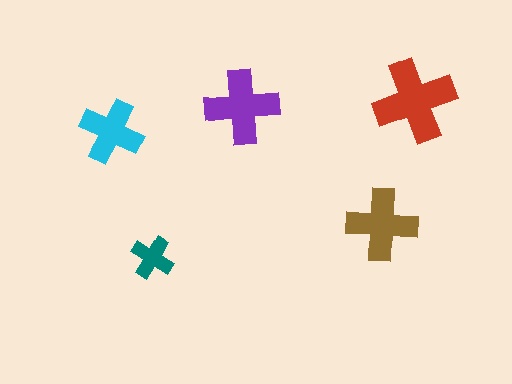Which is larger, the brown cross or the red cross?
The red one.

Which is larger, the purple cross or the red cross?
The red one.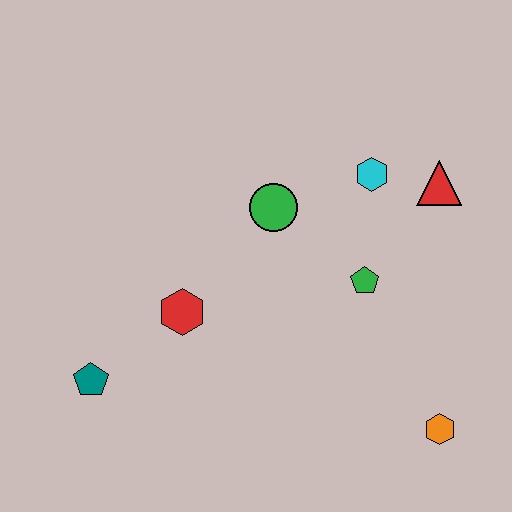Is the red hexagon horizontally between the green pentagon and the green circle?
No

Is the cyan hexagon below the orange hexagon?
No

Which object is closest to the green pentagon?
The cyan hexagon is closest to the green pentagon.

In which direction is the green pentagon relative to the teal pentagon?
The green pentagon is to the right of the teal pentagon.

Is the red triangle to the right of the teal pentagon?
Yes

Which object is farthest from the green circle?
The orange hexagon is farthest from the green circle.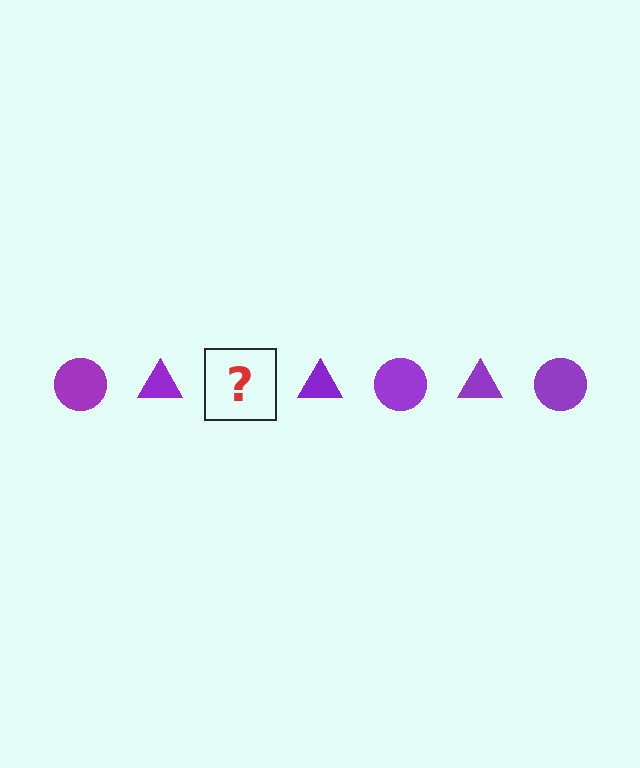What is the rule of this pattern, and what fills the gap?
The rule is that the pattern cycles through circle, triangle shapes in purple. The gap should be filled with a purple circle.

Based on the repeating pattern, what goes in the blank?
The blank should be a purple circle.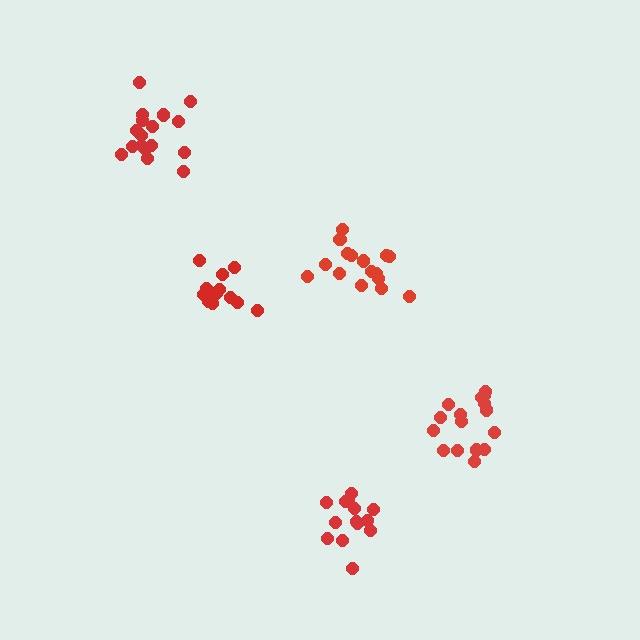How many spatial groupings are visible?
There are 5 spatial groupings.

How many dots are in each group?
Group 1: 17 dots, Group 2: 14 dots, Group 3: 16 dots, Group 4: 12 dots, Group 5: 17 dots (76 total).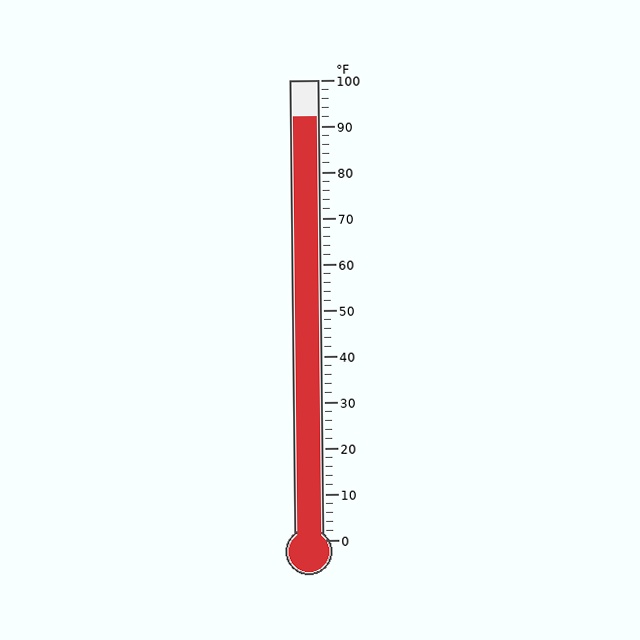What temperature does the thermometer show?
The thermometer shows approximately 92°F.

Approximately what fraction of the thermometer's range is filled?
The thermometer is filled to approximately 90% of its range.